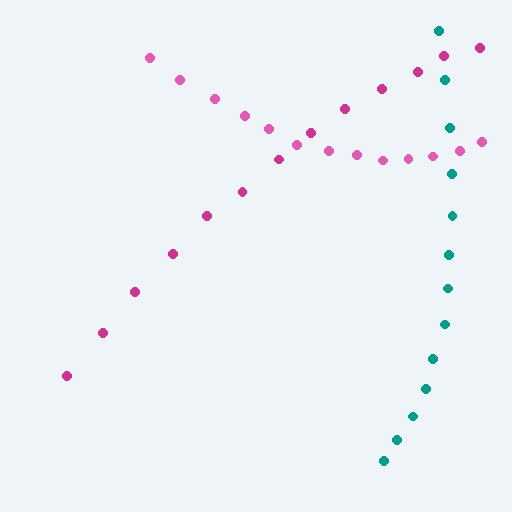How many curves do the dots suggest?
There are 3 distinct paths.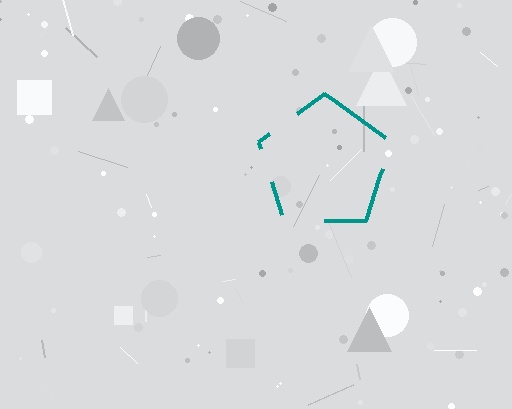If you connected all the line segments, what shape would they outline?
They would outline a pentagon.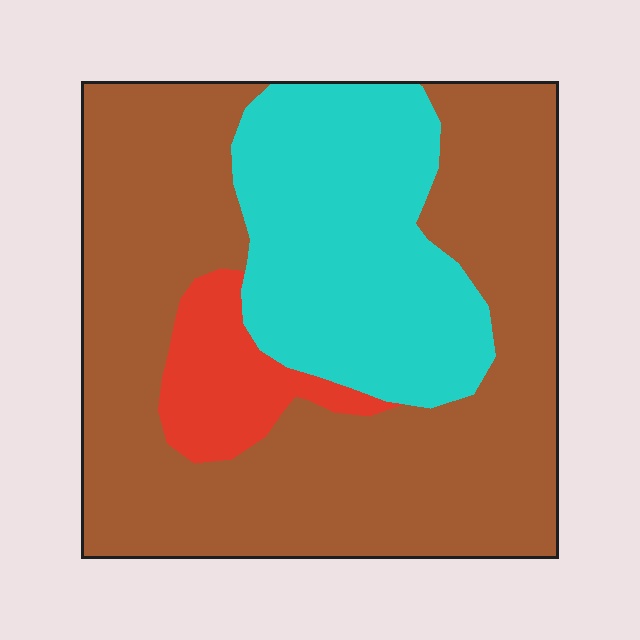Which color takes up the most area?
Brown, at roughly 65%.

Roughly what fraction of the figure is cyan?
Cyan covers 28% of the figure.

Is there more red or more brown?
Brown.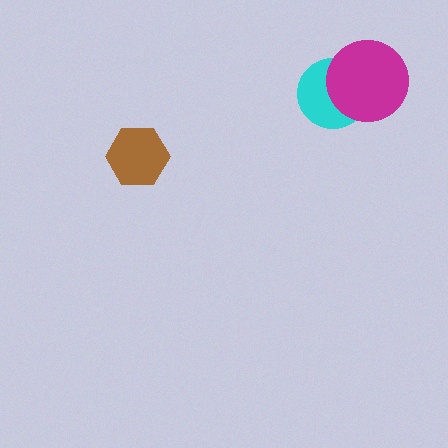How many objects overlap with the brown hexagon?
0 objects overlap with the brown hexagon.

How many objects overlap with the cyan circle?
1 object overlaps with the cyan circle.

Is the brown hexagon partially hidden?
No, no other shape covers it.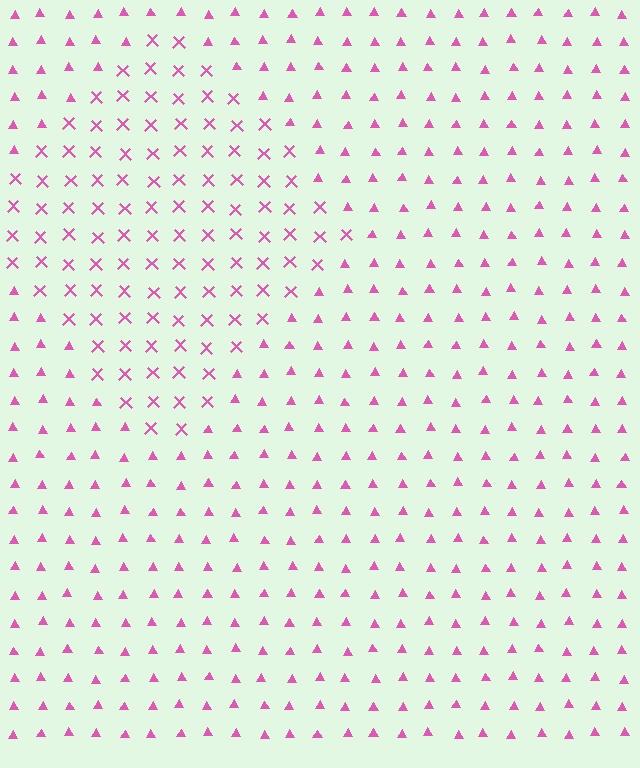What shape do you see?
I see a diamond.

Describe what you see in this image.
The image is filled with small pink elements arranged in a uniform grid. A diamond-shaped region contains X marks, while the surrounding area contains triangles. The boundary is defined purely by the change in element shape.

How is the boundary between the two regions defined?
The boundary is defined by a change in element shape: X marks inside vs. triangles outside. All elements share the same color and spacing.